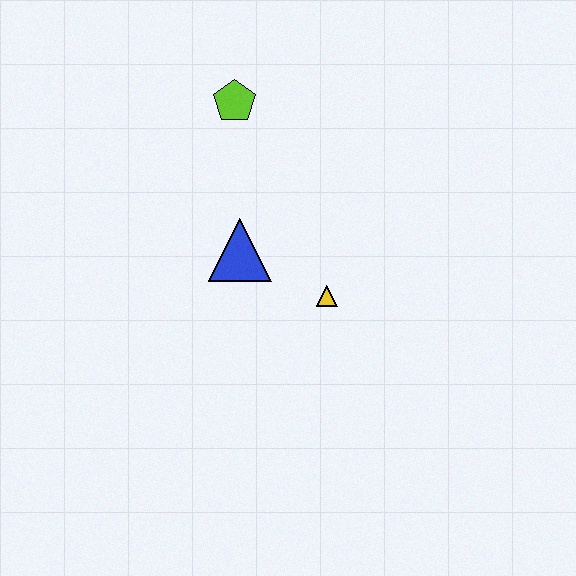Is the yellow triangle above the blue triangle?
No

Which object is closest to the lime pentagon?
The blue triangle is closest to the lime pentagon.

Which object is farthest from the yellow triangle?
The lime pentagon is farthest from the yellow triangle.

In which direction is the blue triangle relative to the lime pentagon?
The blue triangle is below the lime pentagon.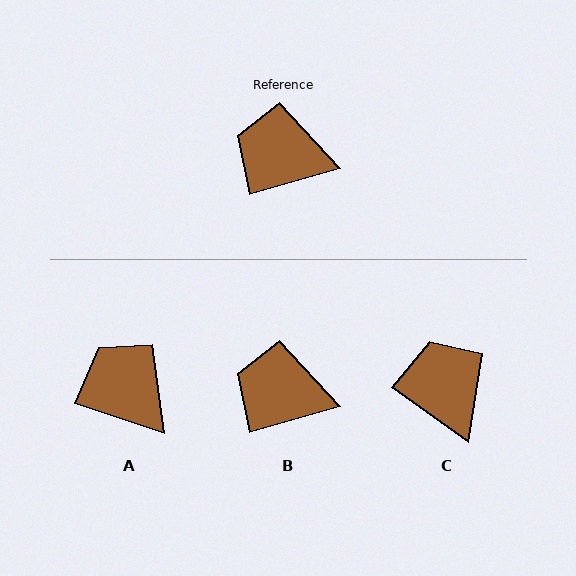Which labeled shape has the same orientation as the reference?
B.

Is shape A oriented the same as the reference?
No, it is off by about 35 degrees.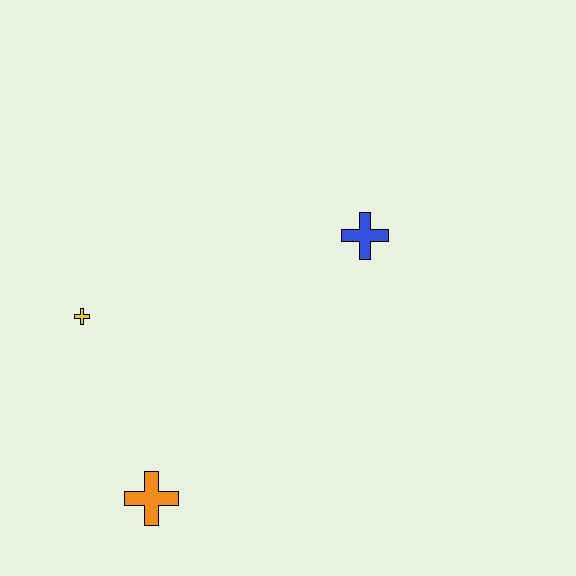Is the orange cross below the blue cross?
Yes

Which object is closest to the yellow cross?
The orange cross is closest to the yellow cross.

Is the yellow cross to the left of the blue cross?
Yes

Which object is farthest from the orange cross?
The blue cross is farthest from the orange cross.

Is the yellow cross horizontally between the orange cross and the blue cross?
No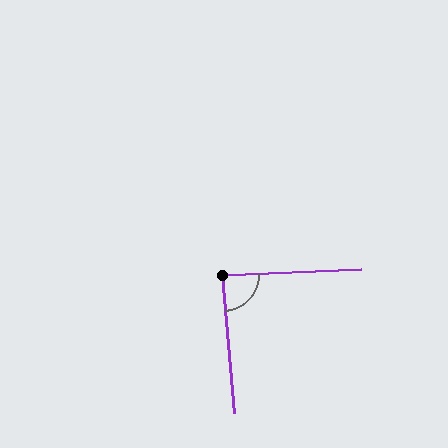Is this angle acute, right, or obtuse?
It is approximately a right angle.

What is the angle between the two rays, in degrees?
Approximately 87 degrees.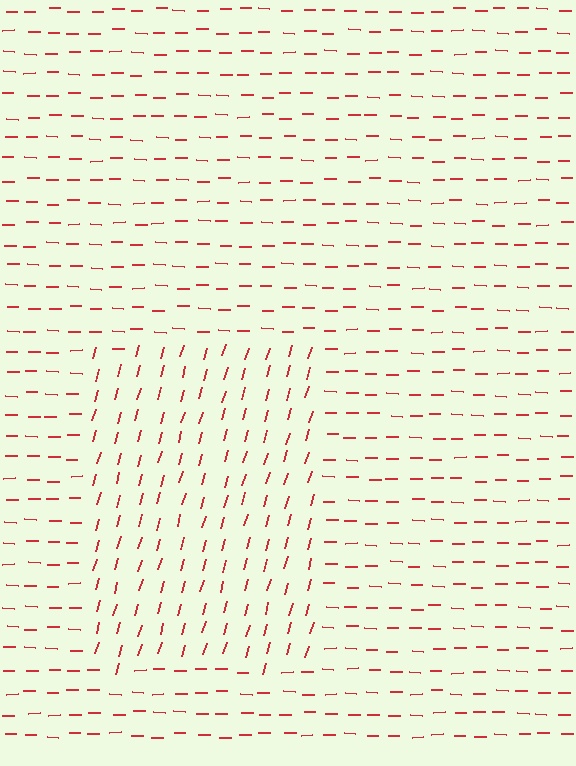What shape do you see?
I see a rectangle.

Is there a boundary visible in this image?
Yes, there is a texture boundary formed by a change in line orientation.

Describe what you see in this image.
The image is filled with small red line segments. A rectangle region in the image has lines oriented differently from the surrounding lines, creating a visible texture boundary.